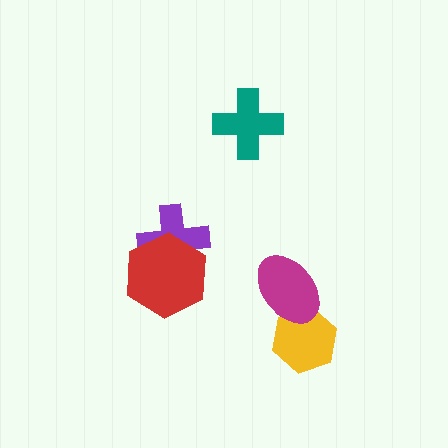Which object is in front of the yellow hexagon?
The magenta ellipse is in front of the yellow hexagon.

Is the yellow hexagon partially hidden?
Yes, it is partially covered by another shape.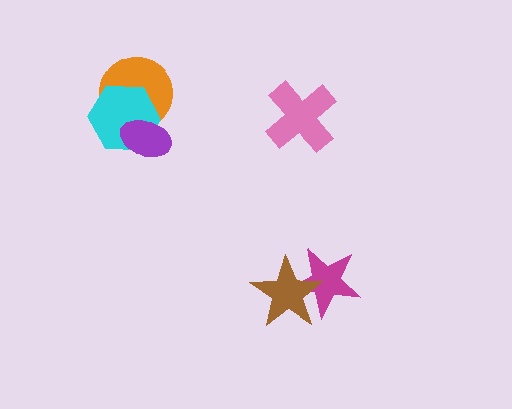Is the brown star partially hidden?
No, no other shape covers it.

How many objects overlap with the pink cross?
0 objects overlap with the pink cross.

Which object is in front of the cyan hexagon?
The purple ellipse is in front of the cyan hexagon.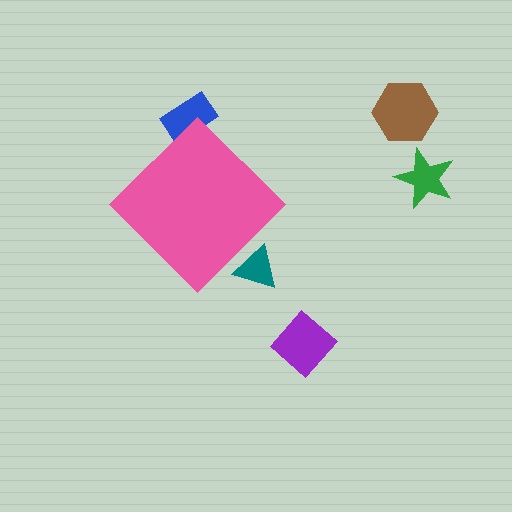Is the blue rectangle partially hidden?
Yes, the blue rectangle is partially hidden behind the pink diamond.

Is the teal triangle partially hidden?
Yes, the teal triangle is partially hidden behind the pink diamond.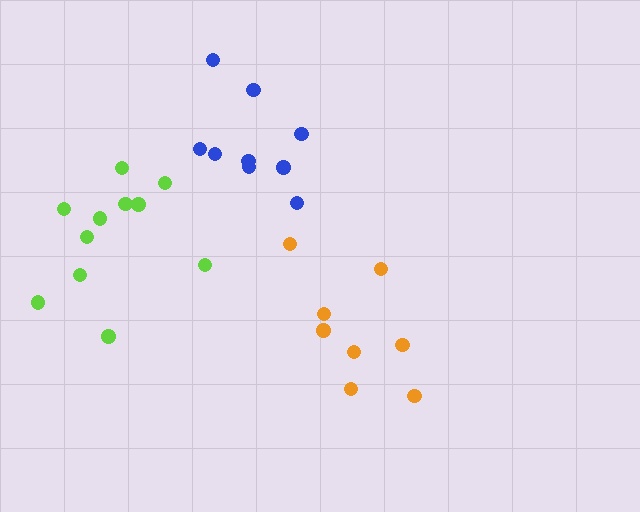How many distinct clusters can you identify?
There are 3 distinct clusters.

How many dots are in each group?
Group 1: 11 dots, Group 2: 8 dots, Group 3: 9 dots (28 total).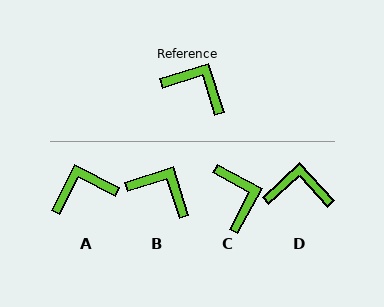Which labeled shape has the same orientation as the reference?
B.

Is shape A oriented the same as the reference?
No, it is off by about 45 degrees.